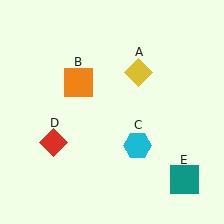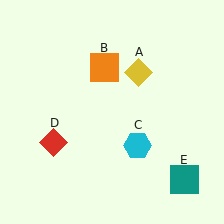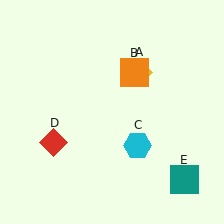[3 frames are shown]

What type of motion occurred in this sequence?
The orange square (object B) rotated clockwise around the center of the scene.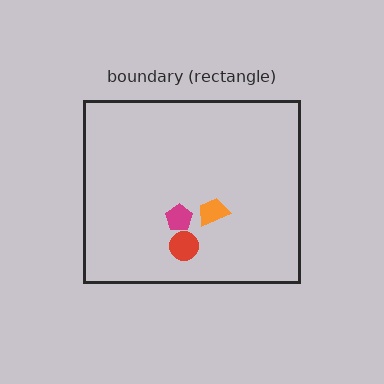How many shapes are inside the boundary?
3 inside, 0 outside.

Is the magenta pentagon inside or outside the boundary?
Inside.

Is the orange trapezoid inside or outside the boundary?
Inside.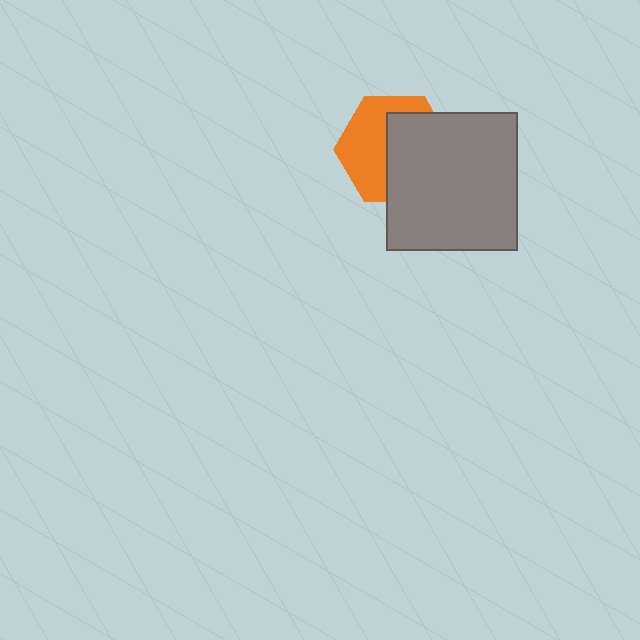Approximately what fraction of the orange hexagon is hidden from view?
Roughly 52% of the orange hexagon is hidden behind the gray rectangle.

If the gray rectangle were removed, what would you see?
You would see the complete orange hexagon.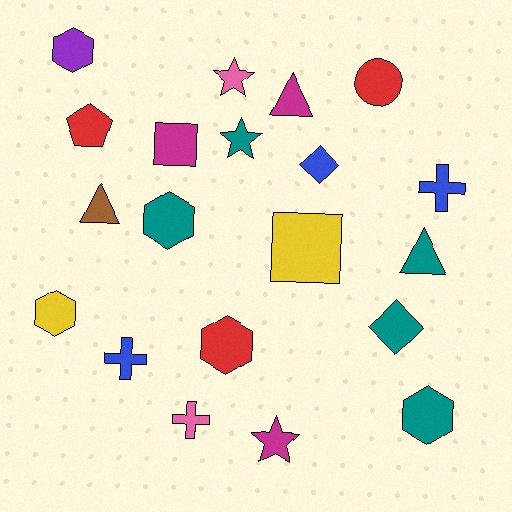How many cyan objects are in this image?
There are no cyan objects.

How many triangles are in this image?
There are 3 triangles.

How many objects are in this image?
There are 20 objects.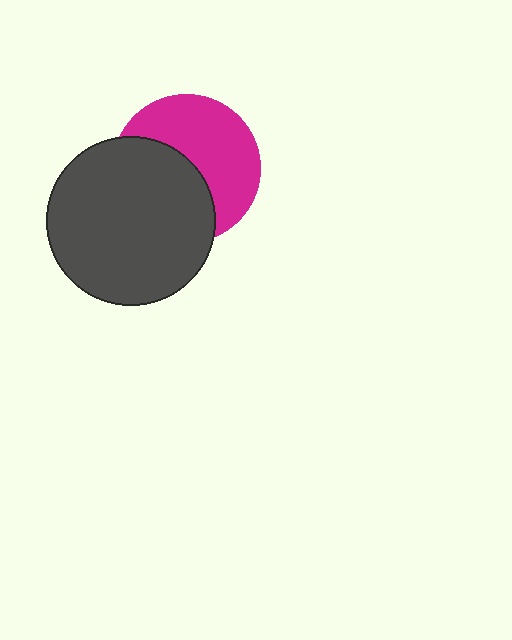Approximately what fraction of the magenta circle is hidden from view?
Roughly 47% of the magenta circle is hidden behind the dark gray circle.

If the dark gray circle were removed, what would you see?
You would see the complete magenta circle.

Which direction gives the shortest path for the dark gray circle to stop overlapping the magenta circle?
Moving toward the lower-left gives the shortest separation.